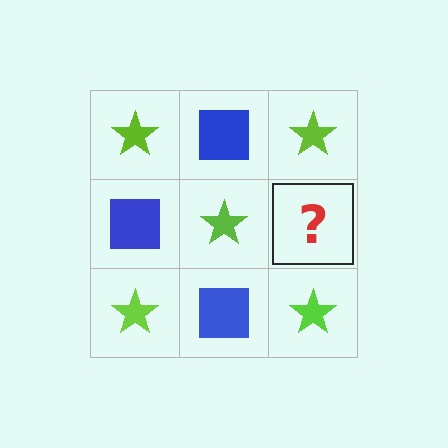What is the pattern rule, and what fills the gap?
The rule is that it alternates lime star and blue square in a checkerboard pattern. The gap should be filled with a blue square.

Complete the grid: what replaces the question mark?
The question mark should be replaced with a blue square.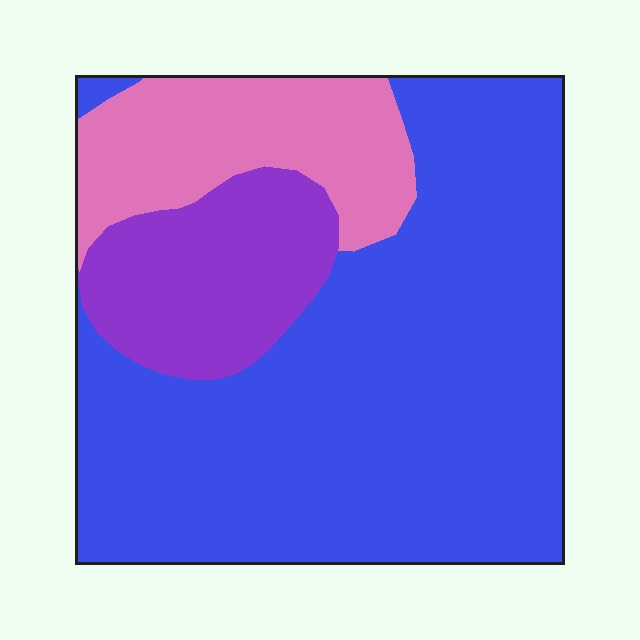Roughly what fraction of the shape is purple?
Purple covers around 15% of the shape.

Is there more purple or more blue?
Blue.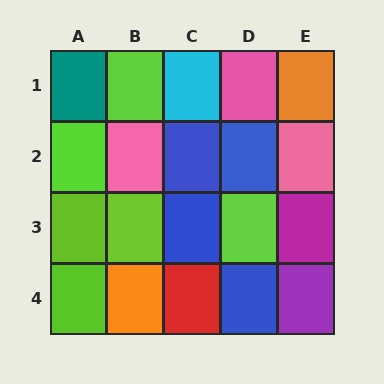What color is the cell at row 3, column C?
Blue.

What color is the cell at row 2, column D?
Blue.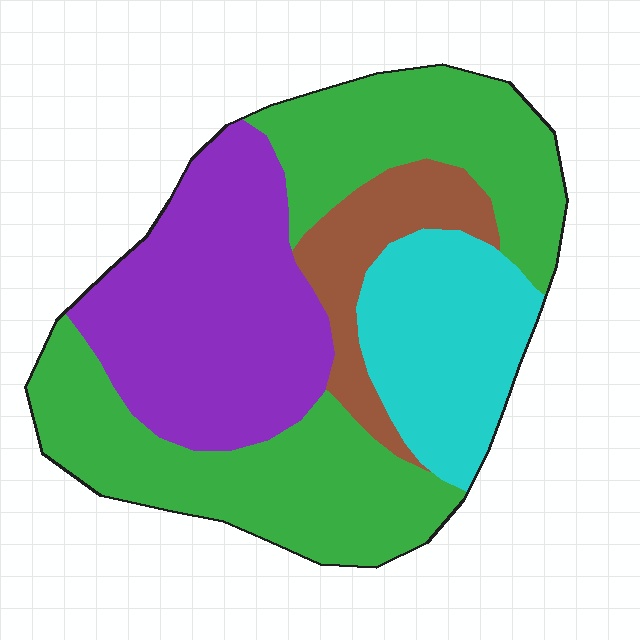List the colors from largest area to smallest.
From largest to smallest: green, purple, cyan, brown.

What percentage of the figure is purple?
Purple takes up between a quarter and a half of the figure.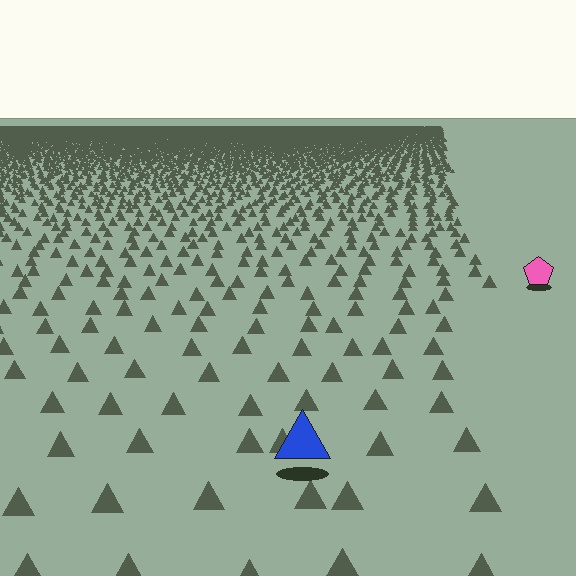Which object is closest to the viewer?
The blue triangle is closest. The texture marks near it are larger and more spread out.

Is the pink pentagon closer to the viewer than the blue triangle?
No. The blue triangle is closer — you can tell from the texture gradient: the ground texture is coarser near it.